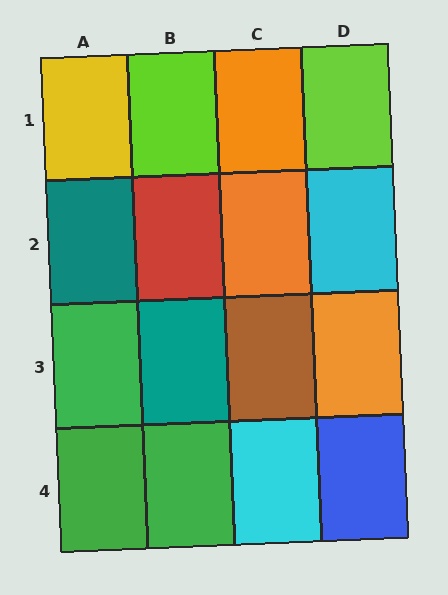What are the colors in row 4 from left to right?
Green, green, cyan, blue.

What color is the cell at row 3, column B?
Teal.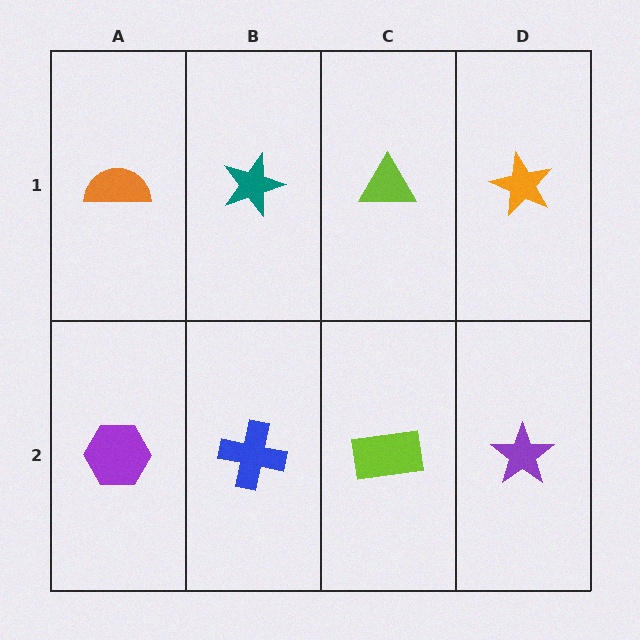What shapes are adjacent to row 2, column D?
An orange star (row 1, column D), a lime rectangle (row 2, column C).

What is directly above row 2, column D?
An orange star.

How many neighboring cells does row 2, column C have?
3.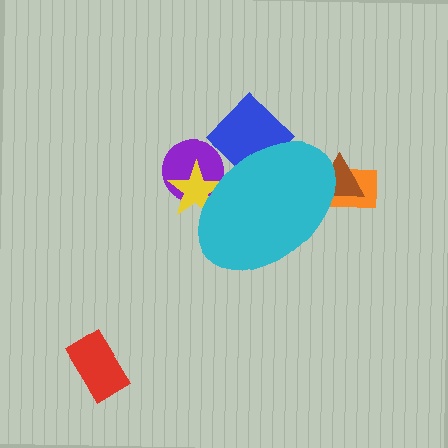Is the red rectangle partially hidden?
No, the red rectangle is fully visible.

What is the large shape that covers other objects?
A cyan ellipse.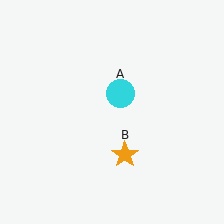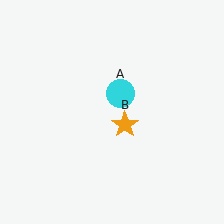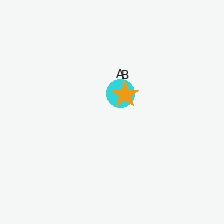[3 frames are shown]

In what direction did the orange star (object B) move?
The orange star (object B) moved up.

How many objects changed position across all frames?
1 object changed position: orange star (object B).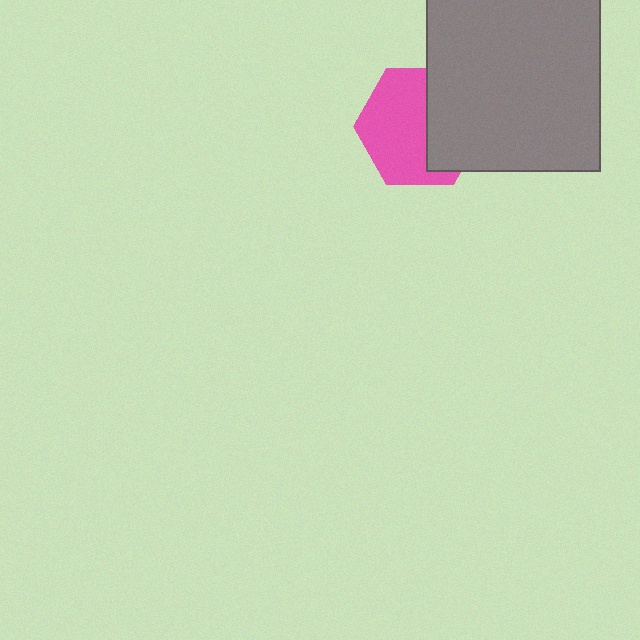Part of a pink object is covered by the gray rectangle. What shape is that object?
It is a hexagon.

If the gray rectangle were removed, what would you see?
You would see the complete pink hexagon.